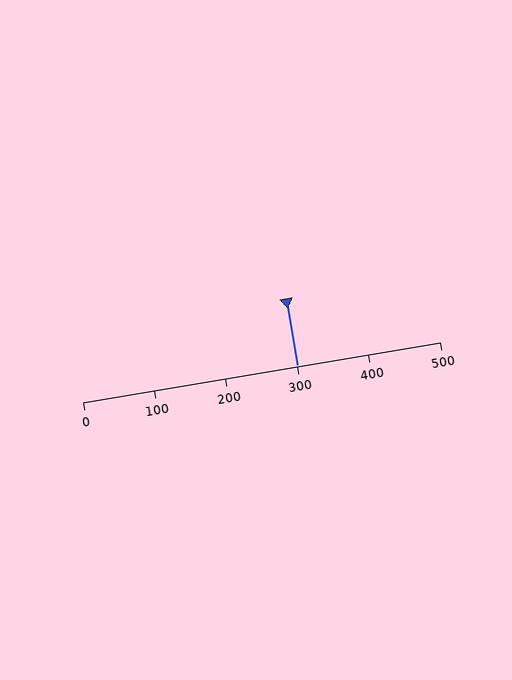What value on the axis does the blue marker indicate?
The marker indicates approximately 300.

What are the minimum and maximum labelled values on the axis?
The axis runs from 0 to 500.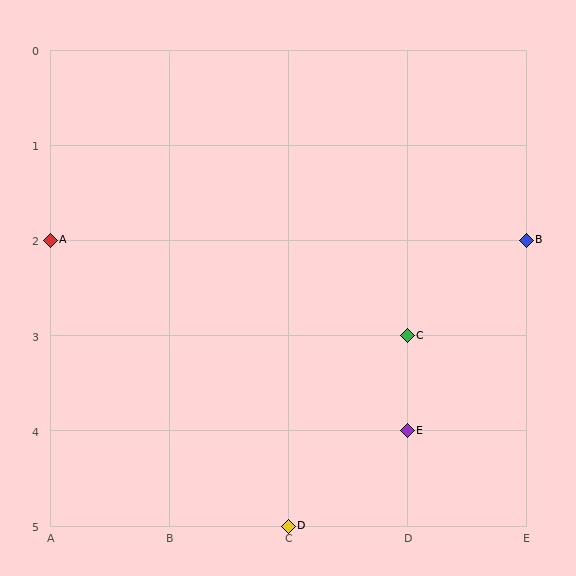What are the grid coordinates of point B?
Point B is at grid coordinates (E, 2).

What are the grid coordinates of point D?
Point D is at grid coordinates (C, 5).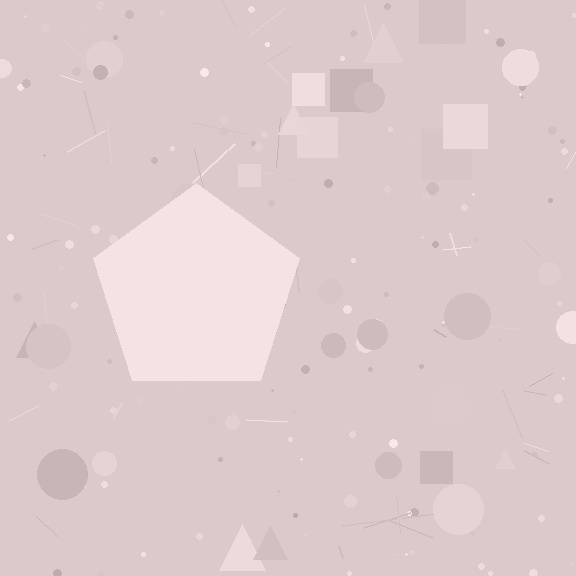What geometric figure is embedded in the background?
A pentagon is embedded in the background.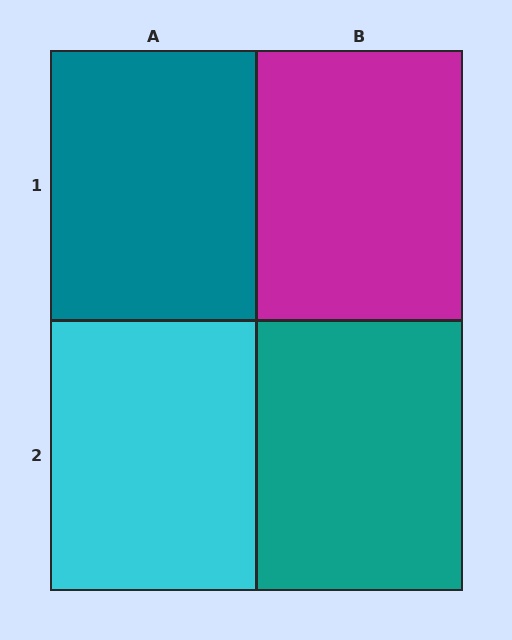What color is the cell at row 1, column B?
Magenta.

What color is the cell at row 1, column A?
Teal.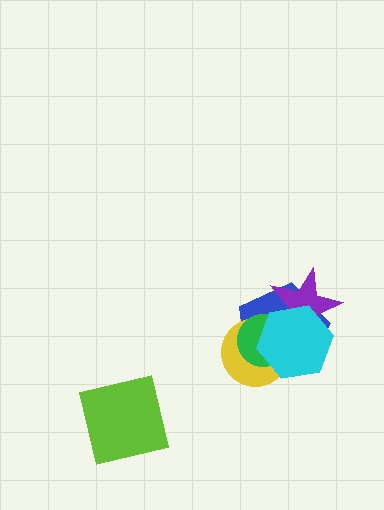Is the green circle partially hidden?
Yes, it is partially covered by another shape.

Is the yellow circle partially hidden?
Yes, it is partially covered by another shape.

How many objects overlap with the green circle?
4 objects overlap with the green circle.